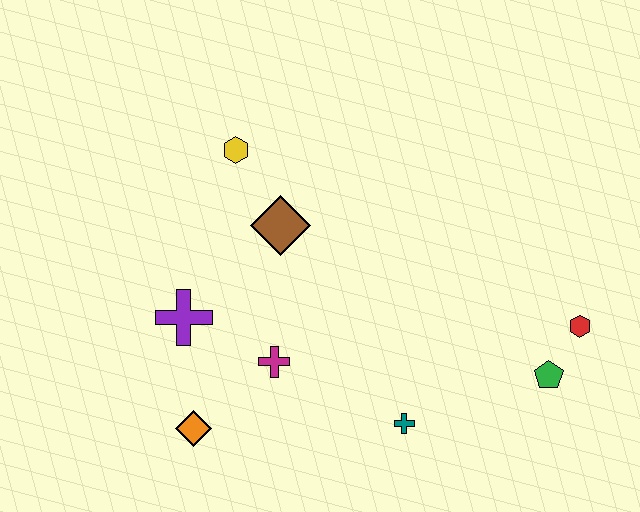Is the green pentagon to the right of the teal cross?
Yes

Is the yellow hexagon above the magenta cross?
Yes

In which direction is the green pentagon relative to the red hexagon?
The green pentagon is below the red hexagon.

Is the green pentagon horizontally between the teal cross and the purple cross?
No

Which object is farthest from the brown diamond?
The red hexagon is farthest from the brown diamond.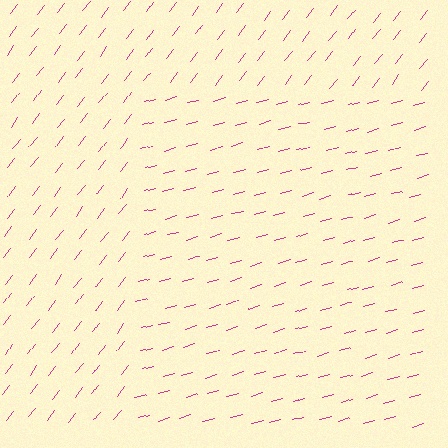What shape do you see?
I see a rectangle.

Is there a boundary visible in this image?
Yes, there is a texture boundary formed by a change in line orientation.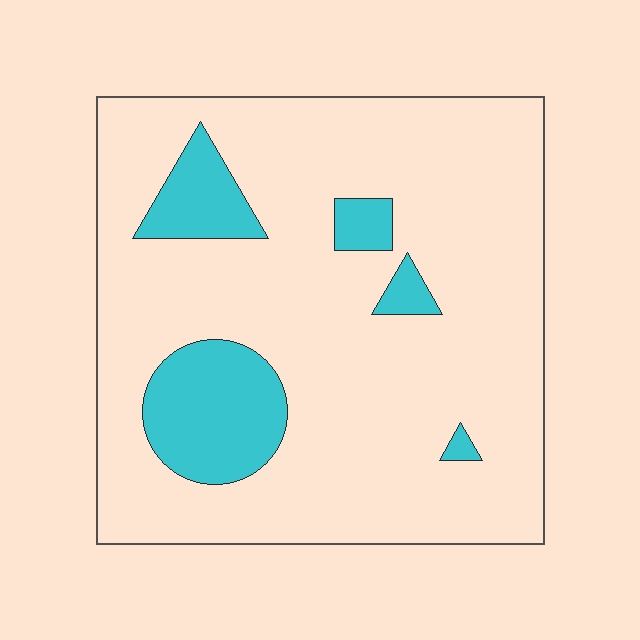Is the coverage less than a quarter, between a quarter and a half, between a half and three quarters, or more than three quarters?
Less than a quarter.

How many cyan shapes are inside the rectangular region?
5.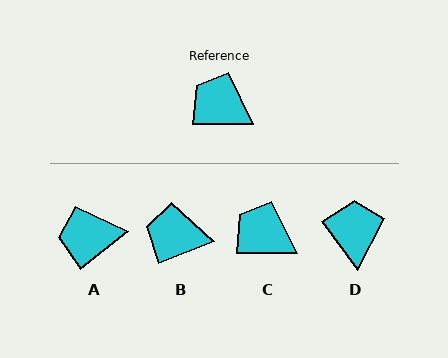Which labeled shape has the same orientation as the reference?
C.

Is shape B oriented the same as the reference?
No, it is off by about 22 degrees.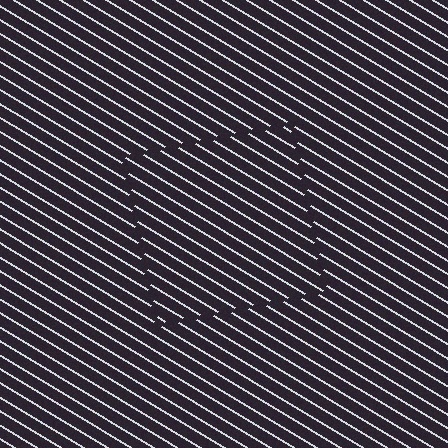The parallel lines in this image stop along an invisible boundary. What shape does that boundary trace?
An illusory square. The interior of the shape contains the same grating, shifted by half a period — the contour is defined by the phase discontinuity where line-ends from the inner and outer gratings abut.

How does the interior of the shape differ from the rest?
The interior of the shape contains the same grating, shifted by half a period — the contour is defined by the phase discontinuity where line-ends from the inner and outer gratings abut.